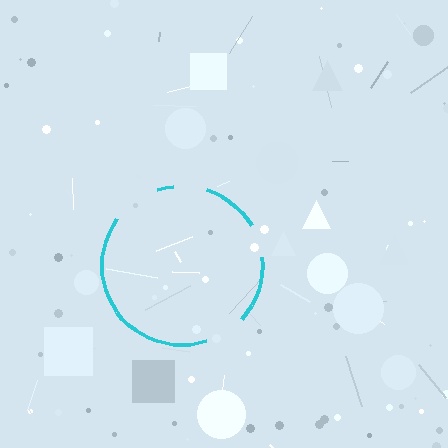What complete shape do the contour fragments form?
The contour fragments form a circle.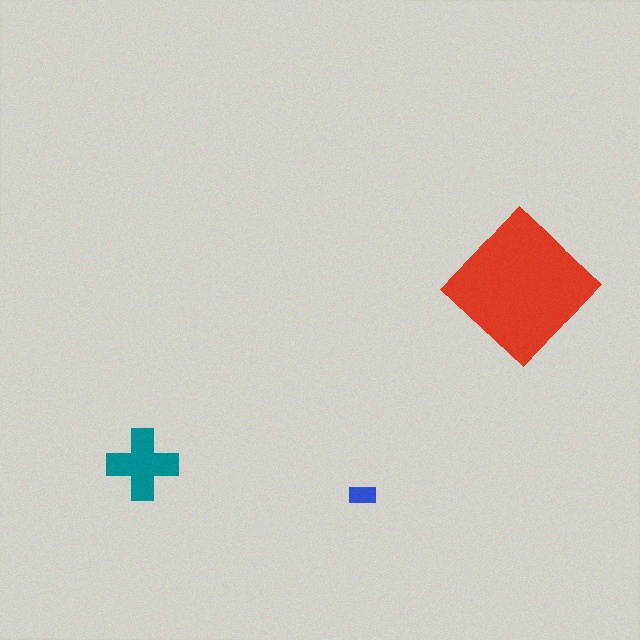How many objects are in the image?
There are 3 objects in the image.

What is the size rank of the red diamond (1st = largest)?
1st.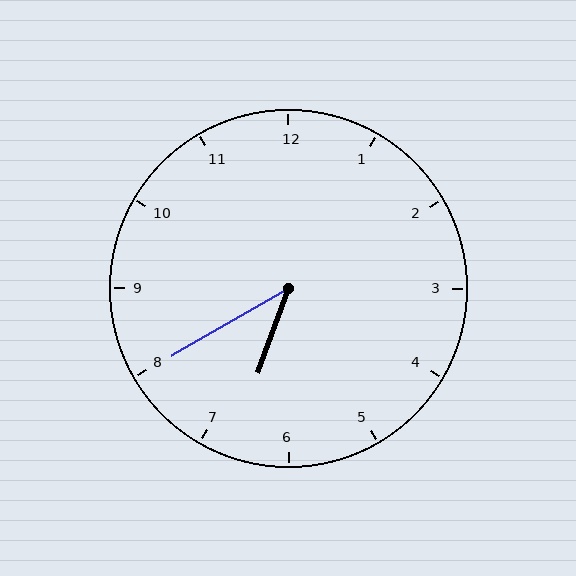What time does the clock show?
6:40.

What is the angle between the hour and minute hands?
Approximately 40 degrees.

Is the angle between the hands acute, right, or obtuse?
It is acute.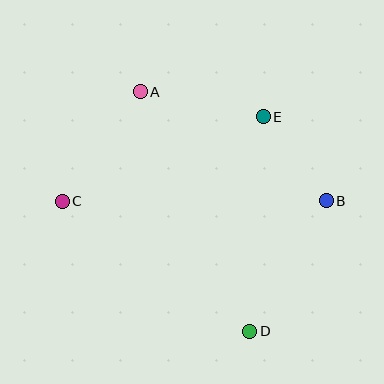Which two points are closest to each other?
Points B and E are closest to each other.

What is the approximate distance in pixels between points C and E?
The distance between C and E is approximately 218 pixels.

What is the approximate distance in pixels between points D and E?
The distance between D and E is approximately 215 pixels.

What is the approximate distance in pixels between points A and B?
The distance between A and B is approximately 216 pixels.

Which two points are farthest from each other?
Points B and C are farthest from each other.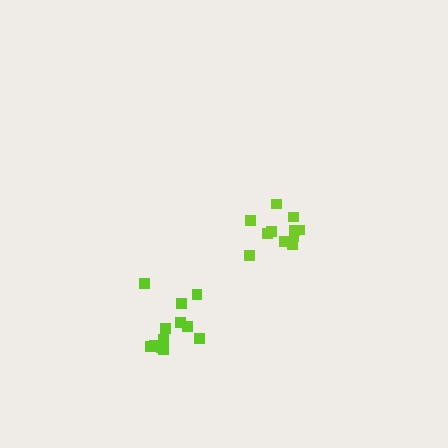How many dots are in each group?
Group 1: 11 dots, Group 2: 12 dots (23 total).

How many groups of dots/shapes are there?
There are 2 groups.